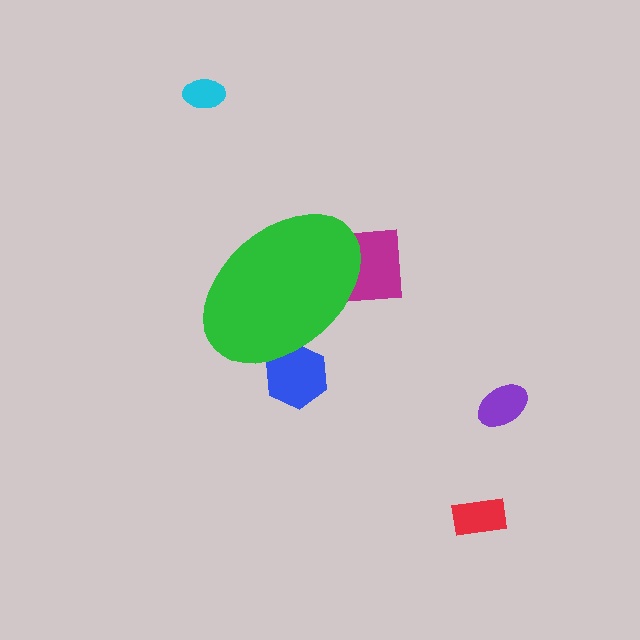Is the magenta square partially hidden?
Yes, the magenta square is partially hidden behind the green ellipse.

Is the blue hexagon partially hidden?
Yes, the blue hexagon is partially hidden behind the green ellipse.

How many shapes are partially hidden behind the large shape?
2 shapes are partially hidden.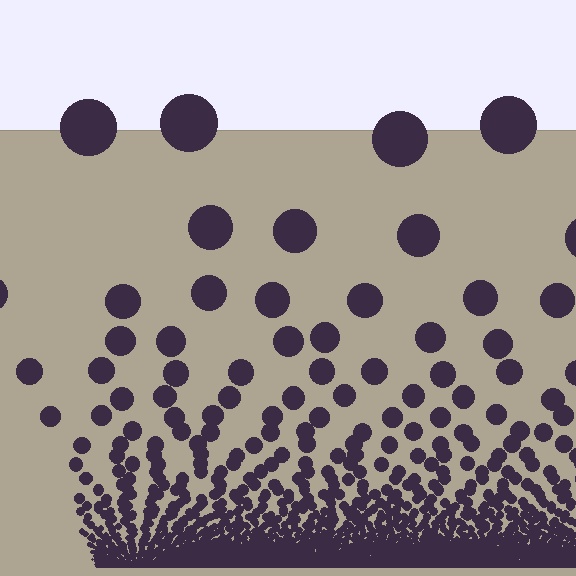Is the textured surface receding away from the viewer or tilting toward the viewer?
The surface appears to tilt toward the viewer. Texture elements get larger and sparser toward the top.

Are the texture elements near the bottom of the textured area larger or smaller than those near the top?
Smaller. The gradient is inverted — elements near the bottom are smaller and denser.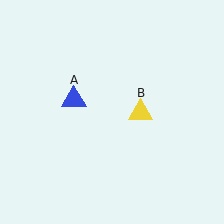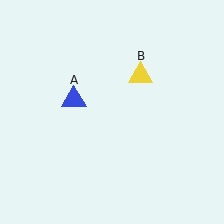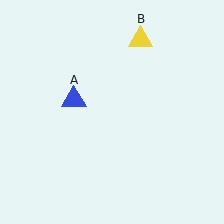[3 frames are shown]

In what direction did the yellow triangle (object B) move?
The yellow triangle (object B) moved up.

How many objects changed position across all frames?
1 object changed position: yellow triangle (object B).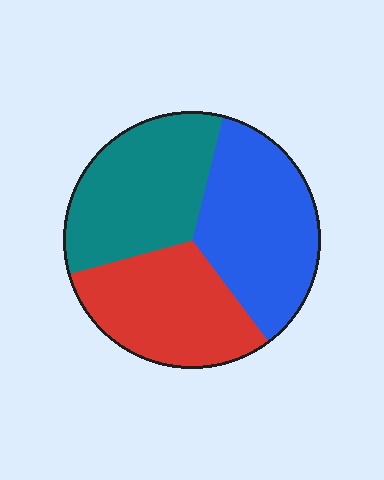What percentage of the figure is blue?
Blue takes up between a third and a half of the figure.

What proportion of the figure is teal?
Teal takes up about one third (1/3) of the figure.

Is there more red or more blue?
Blue.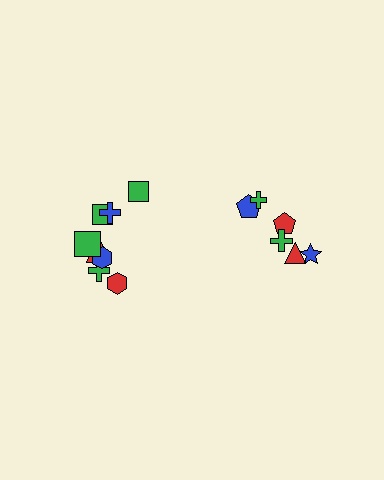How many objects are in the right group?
There are 6 objects.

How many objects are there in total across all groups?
There are 14 objects.